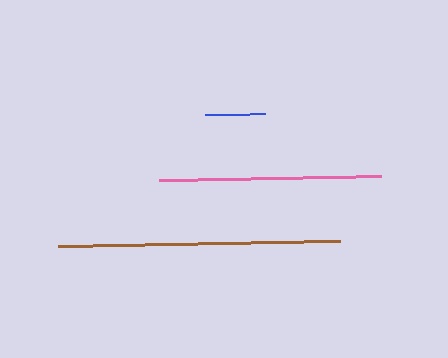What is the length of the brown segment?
The brown segment is approximately 282 pixels long.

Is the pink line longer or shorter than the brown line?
The brown line is longer than the pink line.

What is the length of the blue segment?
The blue segment is approximately 60 pixels long.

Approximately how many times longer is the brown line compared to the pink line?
The brown line is approximately 1.3 times the length of the pink line.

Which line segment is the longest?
The brown line is the longest at approximately 282 pixels.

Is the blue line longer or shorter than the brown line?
The brown line is longer than the blue line.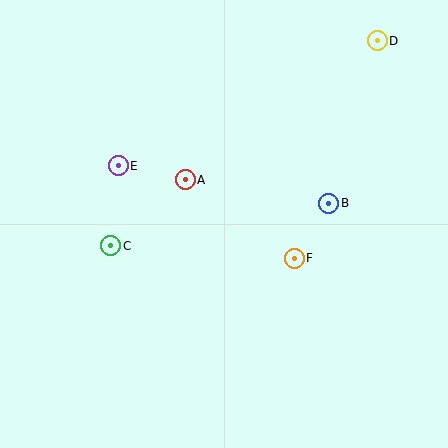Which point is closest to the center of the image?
Point A at (185, 180) is closest to the center.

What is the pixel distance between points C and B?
The distance between C and B is 222 pixels.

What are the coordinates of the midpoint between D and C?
The midpoint between D and C is at (244, 143).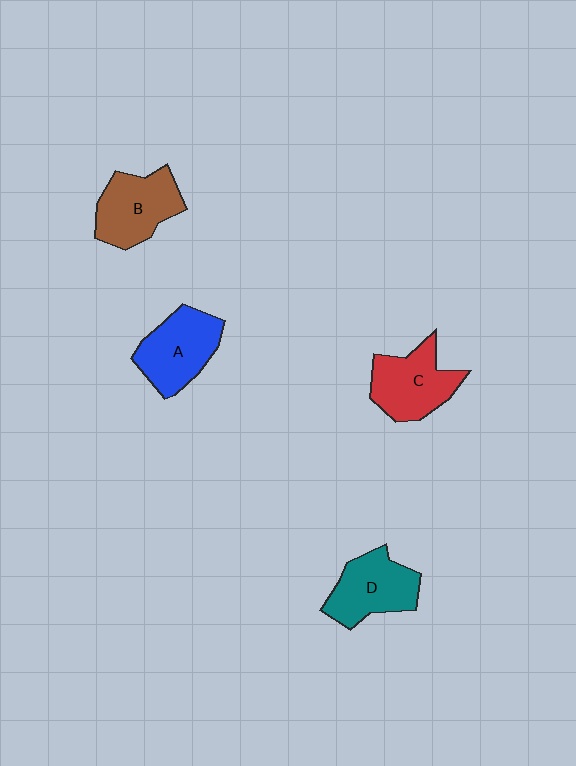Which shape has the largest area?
Shape A (blue).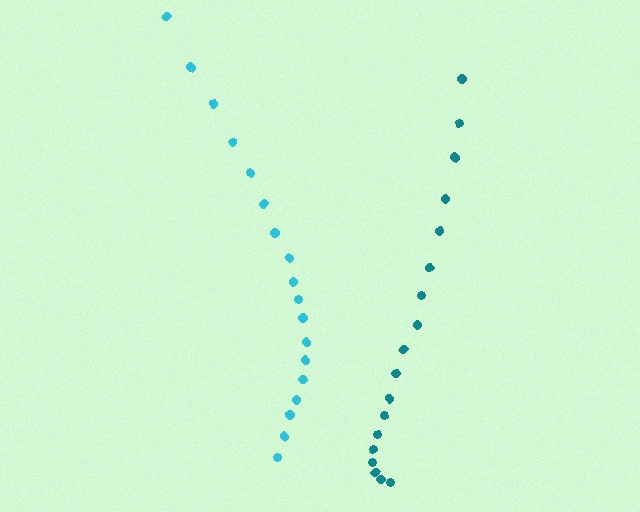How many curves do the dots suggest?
There are 2 distinct paths.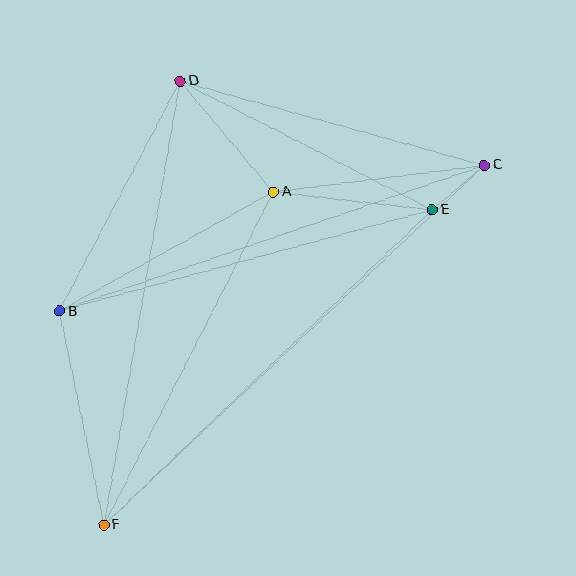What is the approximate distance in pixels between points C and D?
The distance between C and D is approximately 316 pixels.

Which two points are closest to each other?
Points C and E are closest to each other.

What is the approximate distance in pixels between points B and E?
The distance between B and E is approximately 386 pixels.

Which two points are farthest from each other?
Points C and F are farthest from each other.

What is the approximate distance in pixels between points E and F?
The distance between E and F is approximately 455 pixels.